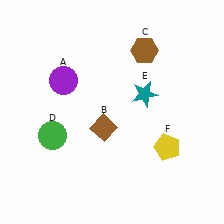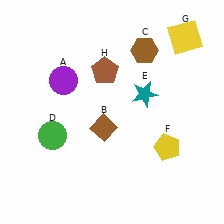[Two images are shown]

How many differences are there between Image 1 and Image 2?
There are 2 differences between the two images.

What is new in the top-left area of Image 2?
A brown pentagon (H) was added in the top-left area of Image 2.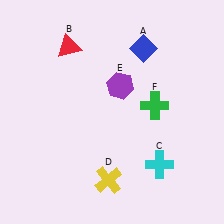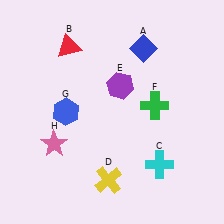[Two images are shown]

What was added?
A blue hexagon (G), a pink star (H) were added in Image 2.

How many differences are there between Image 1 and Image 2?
There are 2 differences between the two images.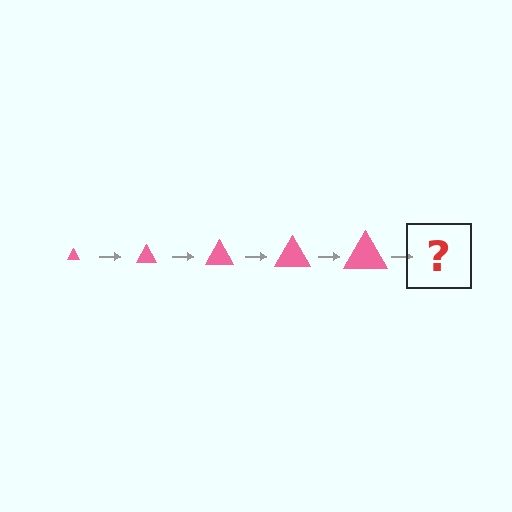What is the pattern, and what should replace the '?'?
The pattern is that the triangle gets progressively larger each step. The '?' should be a pink triangle, larger than the previous one.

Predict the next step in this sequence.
The next step is a pink triangle, larger than the previous one.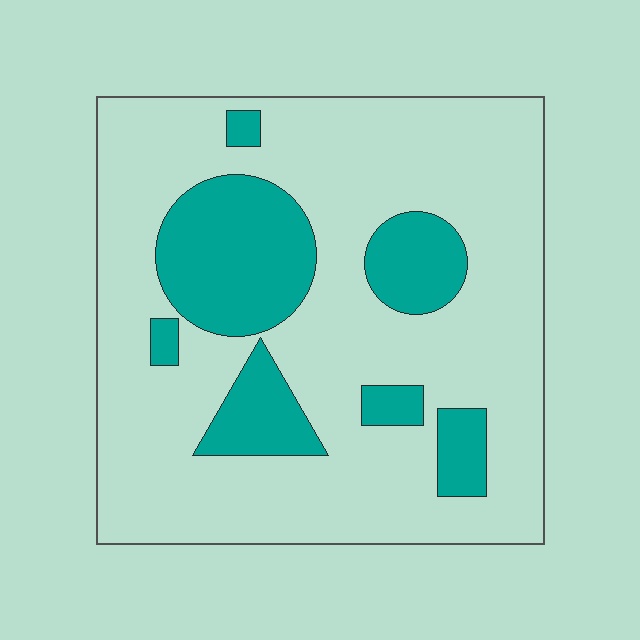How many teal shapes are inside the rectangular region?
7.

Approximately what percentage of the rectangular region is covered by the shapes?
Approximately 25%.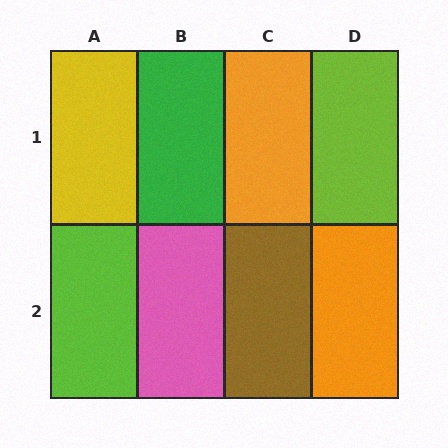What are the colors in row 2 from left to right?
Lime, pink, brown, orange.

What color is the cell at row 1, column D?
Lime.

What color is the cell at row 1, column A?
Yellow.